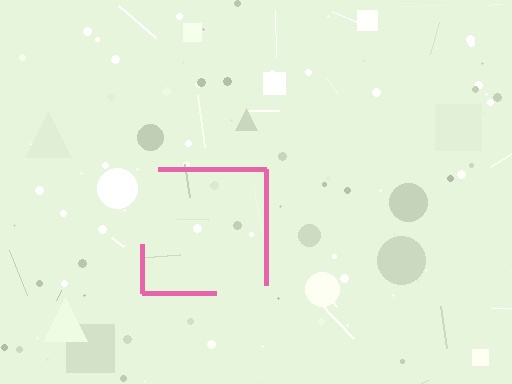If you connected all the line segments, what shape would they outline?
They would outline a square.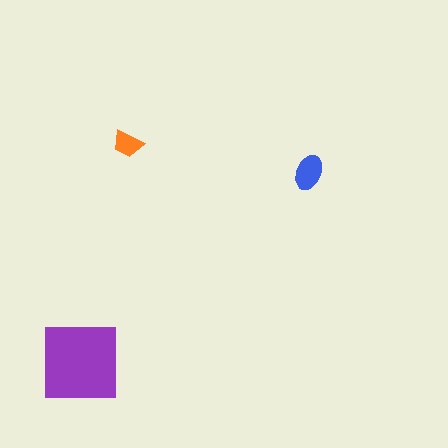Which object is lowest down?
The purple square is bottommost.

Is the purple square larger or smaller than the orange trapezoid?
Larger.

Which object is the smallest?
The orange trapezoid.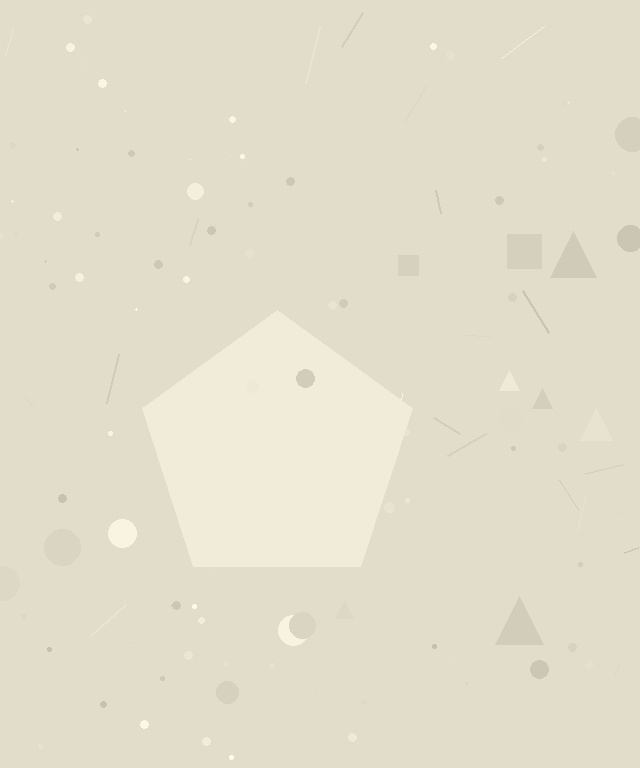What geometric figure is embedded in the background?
A pentagon is embedded in the background.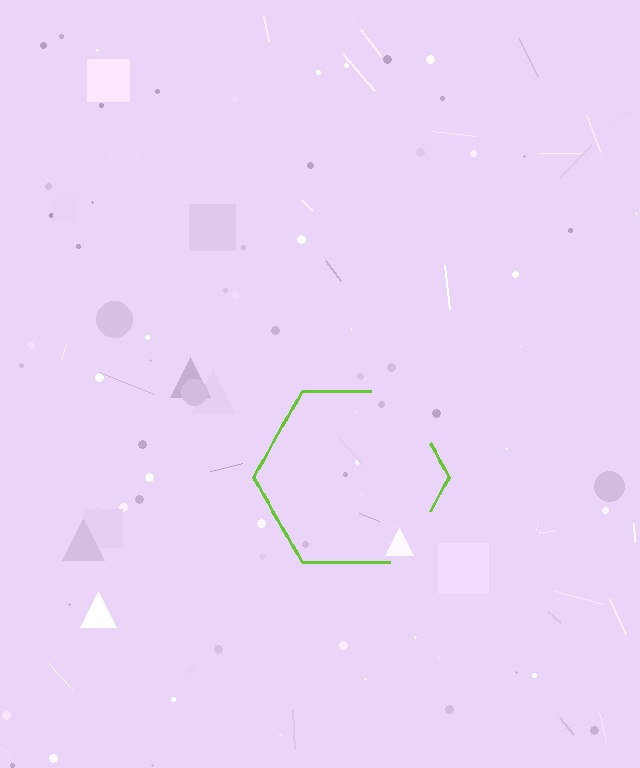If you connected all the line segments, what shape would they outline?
They would outline a hexagon.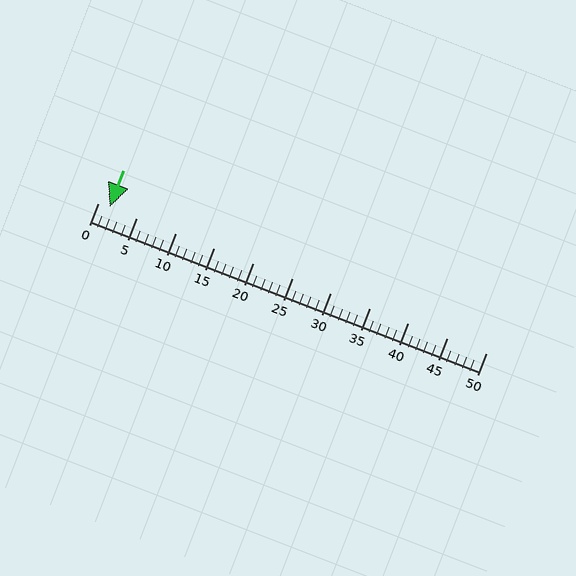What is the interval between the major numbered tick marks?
The major tick marks are spaced 5 units apart.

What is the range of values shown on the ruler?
The ruler shows values from 0 to 50.